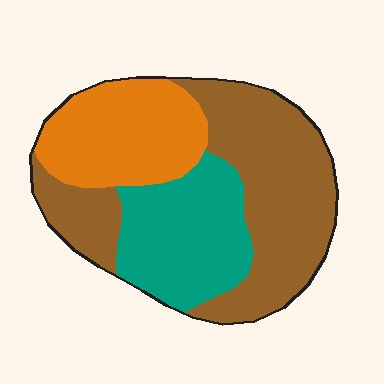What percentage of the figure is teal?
Teal takes up about one quarter (1/4) of the figure.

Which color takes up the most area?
Brown, at roughly 45%.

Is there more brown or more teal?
Brown.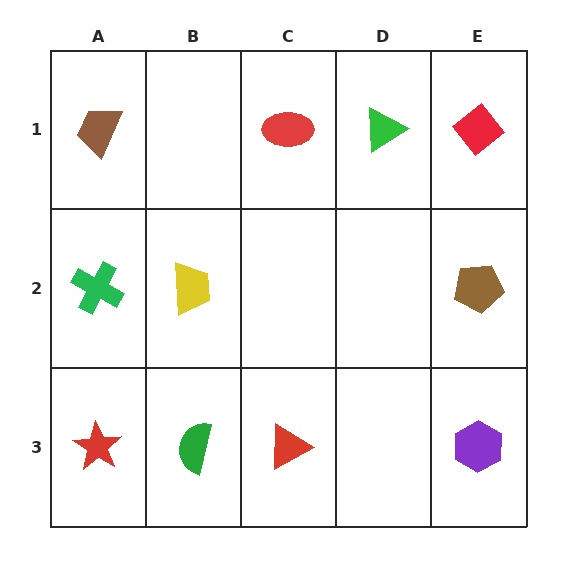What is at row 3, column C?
A red triangle.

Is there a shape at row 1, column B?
No, that cell is empty.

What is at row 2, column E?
A brown pentagon.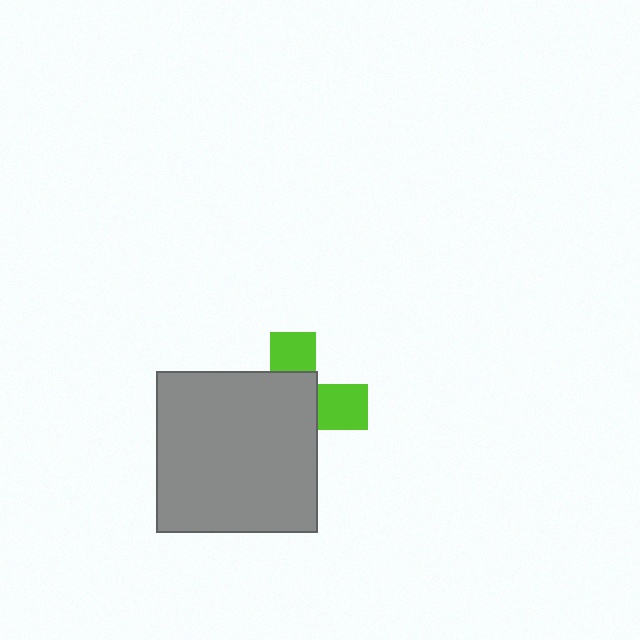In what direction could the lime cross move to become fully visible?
The lime cross could move toward the upper-right. That would shift it out from behind the gray square entirely.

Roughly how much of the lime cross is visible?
A small part of it is visible (roughly 35%).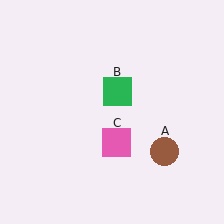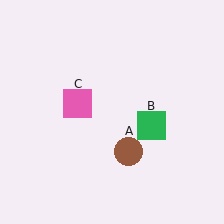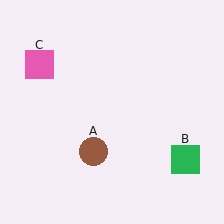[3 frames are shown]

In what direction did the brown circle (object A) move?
The brown circle (object A) moved left.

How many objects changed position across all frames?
3 objects changed position: brown circle (object A), green square (object B), pink square (object C).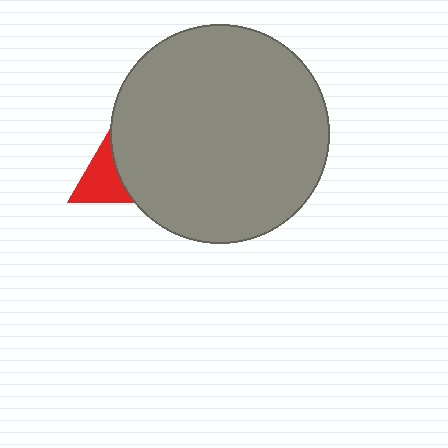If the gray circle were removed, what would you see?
You would see the complete red triangle.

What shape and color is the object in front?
The object in front is a gray circle.